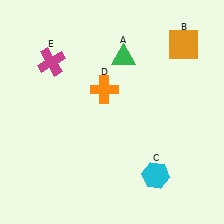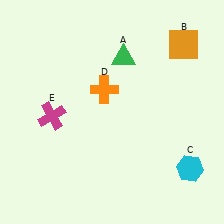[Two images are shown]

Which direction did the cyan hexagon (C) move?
The cyan hexagon (C) moved right.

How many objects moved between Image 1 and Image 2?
2 objects moved between the two images.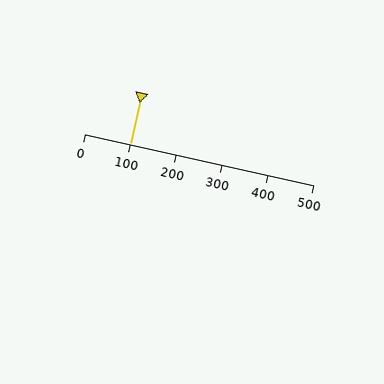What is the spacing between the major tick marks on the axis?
The major ticks are spaced 100 apart.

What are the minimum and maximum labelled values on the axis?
The axis runs from 0 to 500.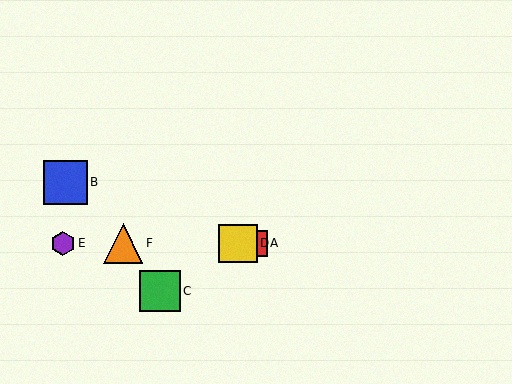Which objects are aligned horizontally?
Objects A, D, E, F are aligned horizontally.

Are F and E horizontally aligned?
Yes, both are at y≈243.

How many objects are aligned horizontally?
4 objects (A, D, E, F) are aligned horizontally.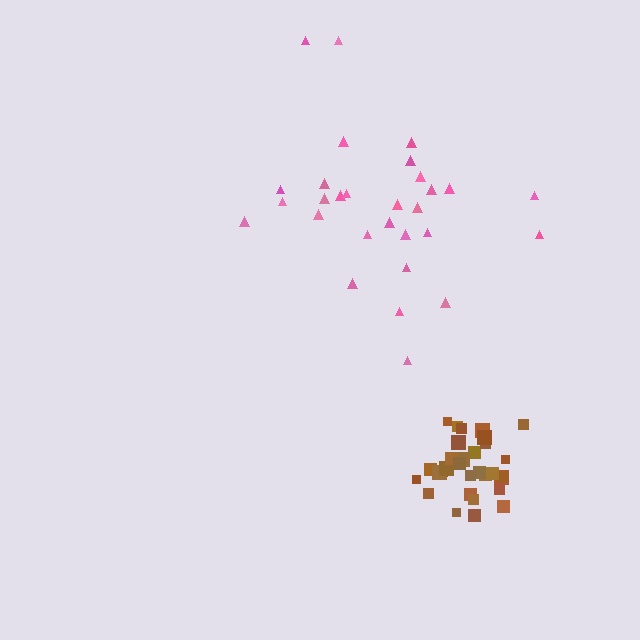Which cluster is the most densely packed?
Brown.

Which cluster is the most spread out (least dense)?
Pink.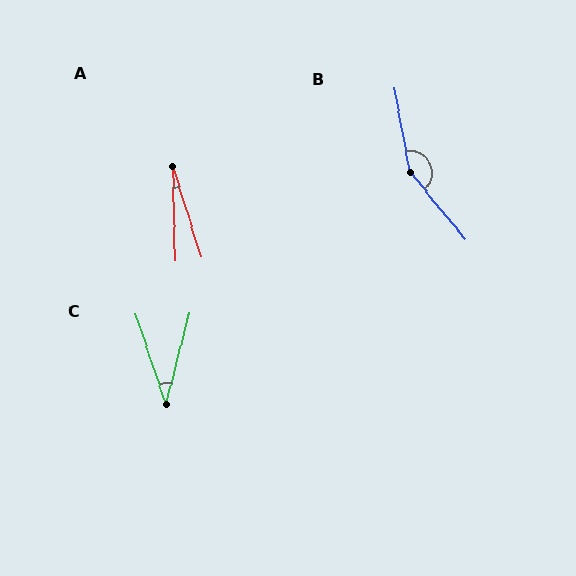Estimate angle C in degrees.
Approximately 33 degrees.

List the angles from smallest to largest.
A (16°), C (33°), B (151°).